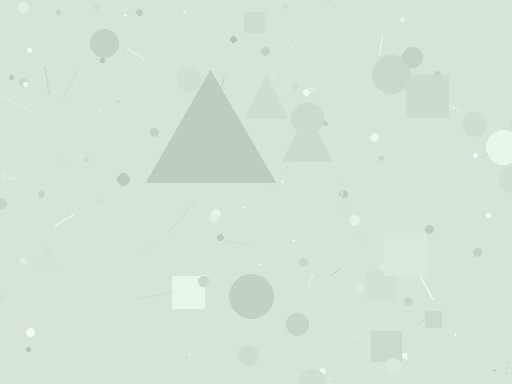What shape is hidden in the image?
A triangle is hidden in the image.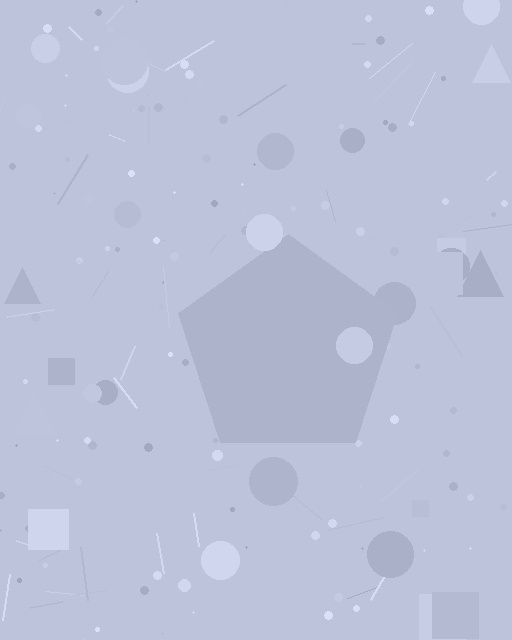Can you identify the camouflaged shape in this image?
The camouflaged shape is a pentagon.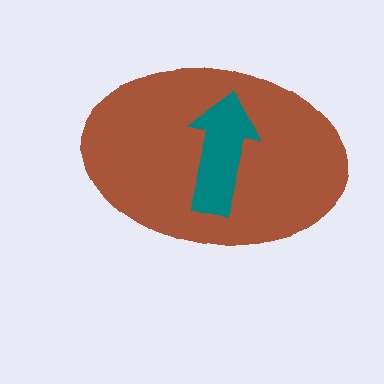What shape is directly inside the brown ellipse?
The teal arrow.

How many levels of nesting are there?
2.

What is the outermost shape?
The brown ellipse.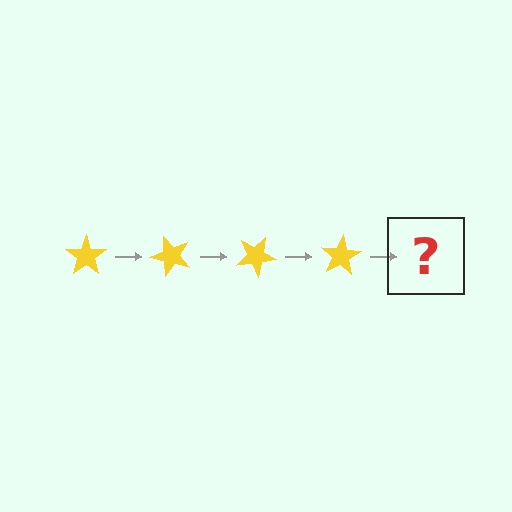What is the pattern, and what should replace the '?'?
The pattern is that the star rotates 50 degrees each step. The '?' should be a yellow star rotated 200 degrees.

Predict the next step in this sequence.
The next step is a yellow star rotated 200 degrees.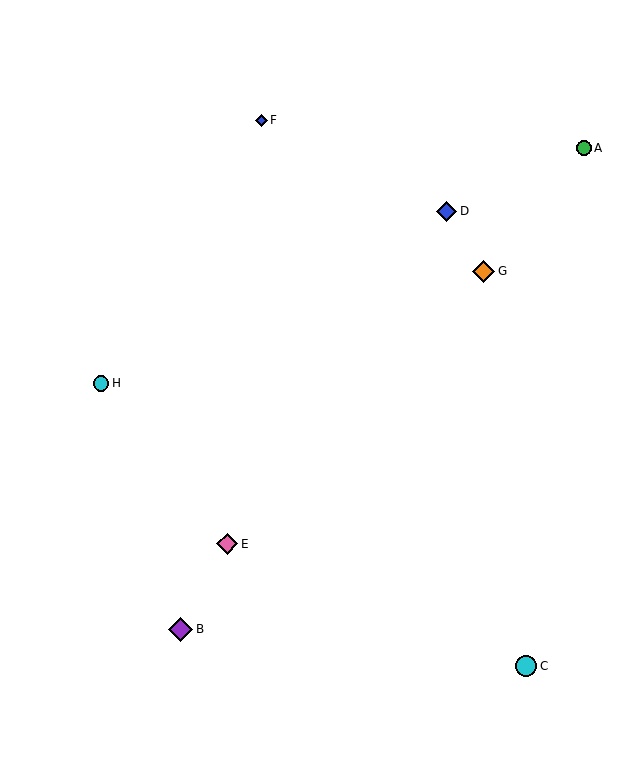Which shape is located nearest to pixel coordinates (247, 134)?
The blue diamond (labeled F) at (261, 120) is nearest to that location.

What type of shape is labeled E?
Shape E is a pink diamond.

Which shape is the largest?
The purple diamond (labeled B) is the largest.